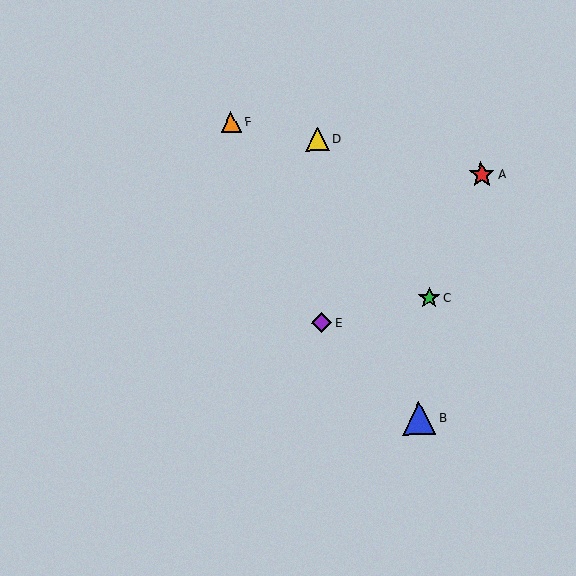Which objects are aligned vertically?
Objects D, E are aligned vertically.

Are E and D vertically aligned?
Yes, both are at x≈321.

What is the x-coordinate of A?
Object A is at x≈481.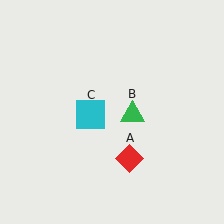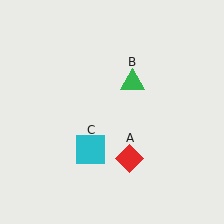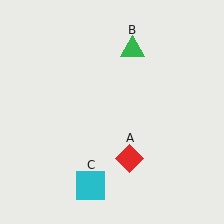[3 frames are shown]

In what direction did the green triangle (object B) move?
The green triangle (object B) moved up.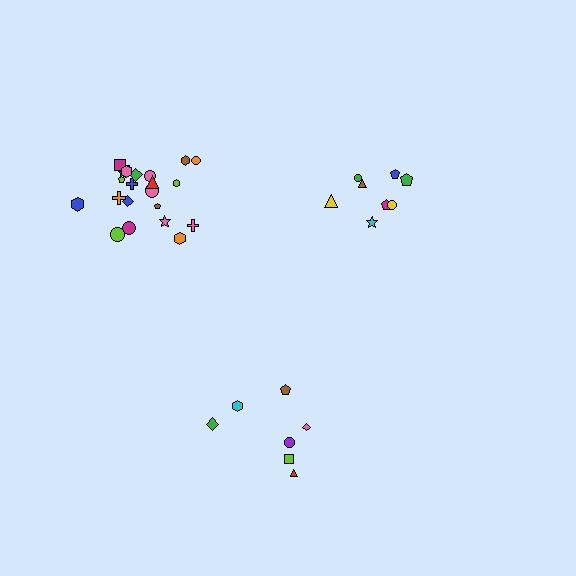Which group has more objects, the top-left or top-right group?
The top-left group.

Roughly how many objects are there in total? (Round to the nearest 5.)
Roughly 35 objects in total.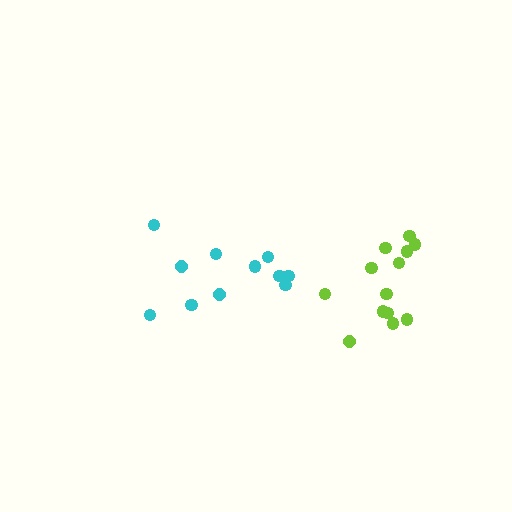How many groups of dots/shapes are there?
There are 2 groups.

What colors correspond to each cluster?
The clusters are colored: lime, cyan.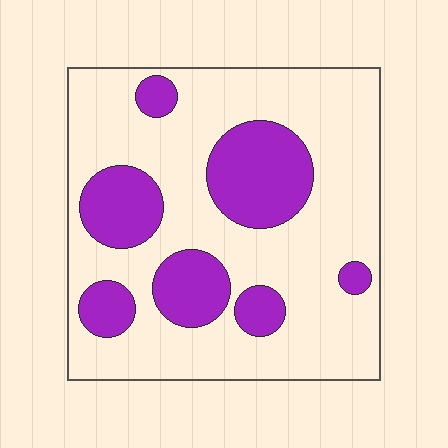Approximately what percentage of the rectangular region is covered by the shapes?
Approximately 25%.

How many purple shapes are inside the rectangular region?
7.